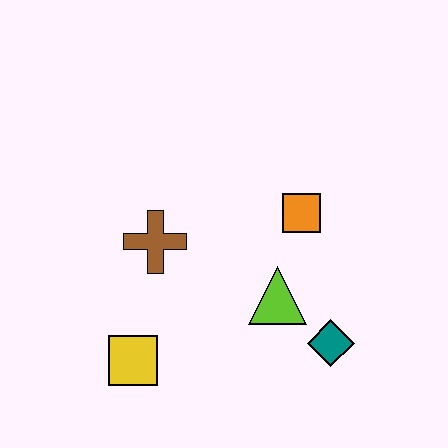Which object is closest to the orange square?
The lime triangle is closest to the orange square.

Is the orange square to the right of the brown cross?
Yes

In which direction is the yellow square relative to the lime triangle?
The yellow square is to the left of the lime triangle.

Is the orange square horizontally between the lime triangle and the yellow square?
No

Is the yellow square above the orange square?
No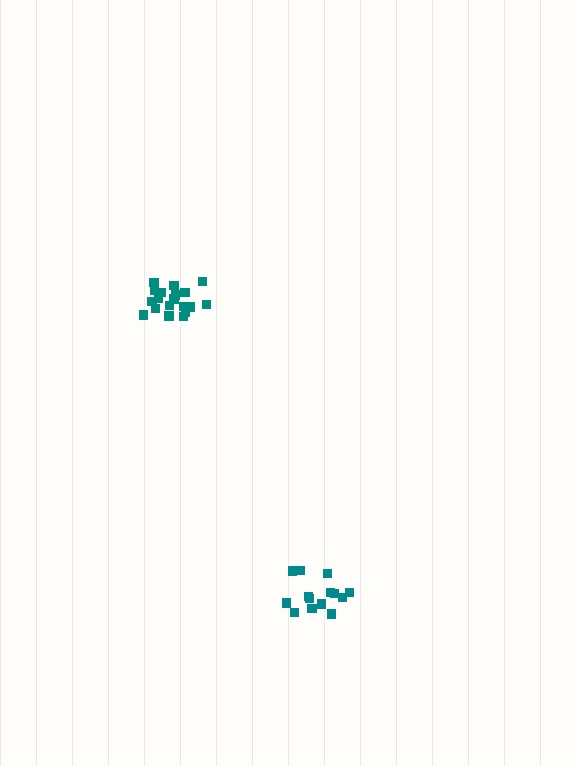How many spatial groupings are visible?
There are 2 spatial groupings.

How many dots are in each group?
Group 1: 19 dots, Group 2: 14 dots (33 total).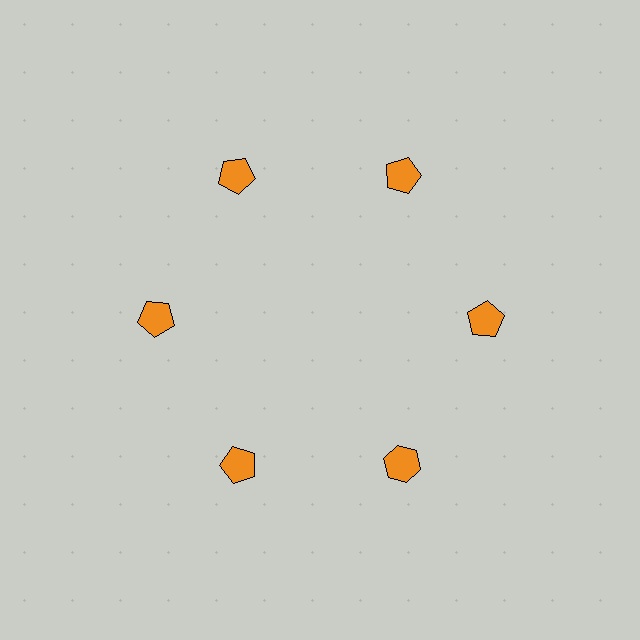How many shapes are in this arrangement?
There are 6 shapes arranged in a ring pattern.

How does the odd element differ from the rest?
It has a different shape: hexagon instead of pentagon.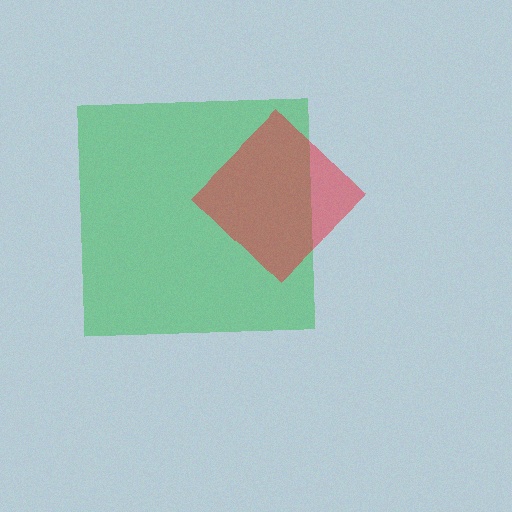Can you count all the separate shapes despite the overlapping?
Yes, there are 2 separate shapes.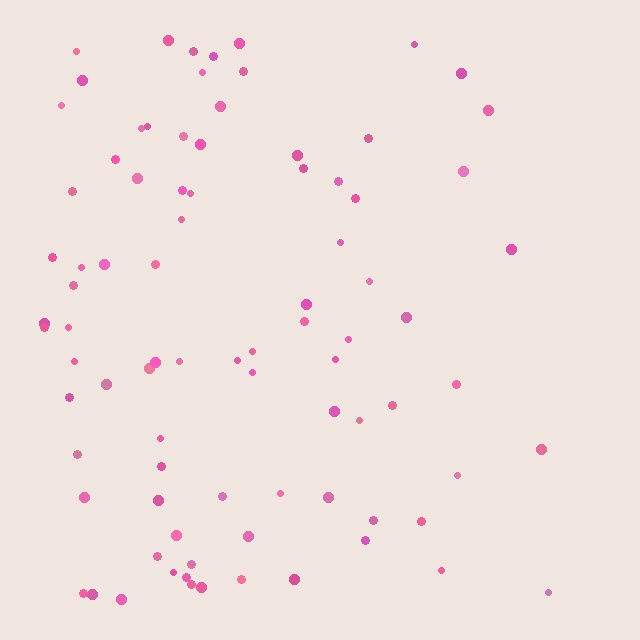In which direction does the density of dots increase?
From right to left, with the left side densest.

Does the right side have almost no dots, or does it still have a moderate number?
Still a moderate number, just noticeably fewer than the left.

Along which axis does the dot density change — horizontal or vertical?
Horizontal.